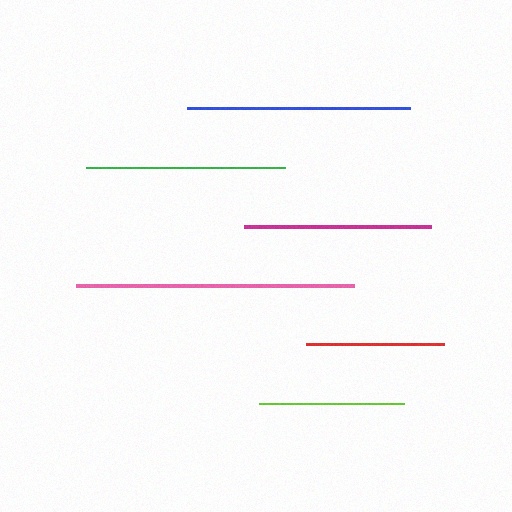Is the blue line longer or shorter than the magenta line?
The blue line is longer than the magenta line.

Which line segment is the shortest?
The red line is the shortest at approximately 138 pixels.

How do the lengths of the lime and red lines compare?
The lime and red lines are approximately the same length.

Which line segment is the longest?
The pink line is the longest at approximately 278 pixels.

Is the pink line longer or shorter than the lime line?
The pink line is longer than the lime line.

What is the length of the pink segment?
The pink segment is approximately 278 pixels long.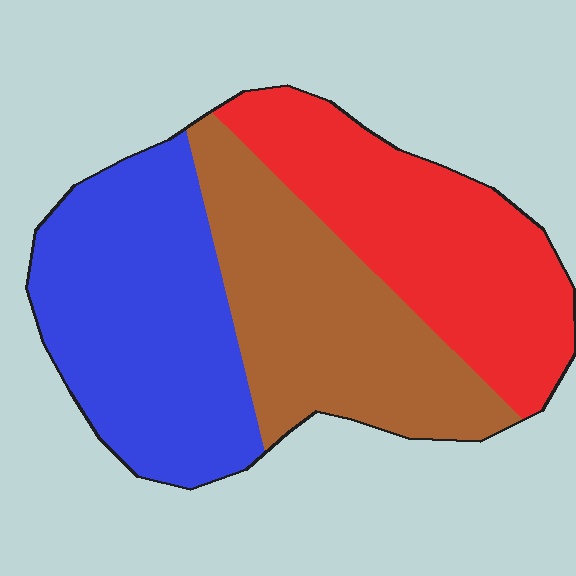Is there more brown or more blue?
Blue.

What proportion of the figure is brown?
Brown takes up about one third (1/3) of the figure.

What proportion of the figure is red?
Red takes up about one third (1/3) of the figure.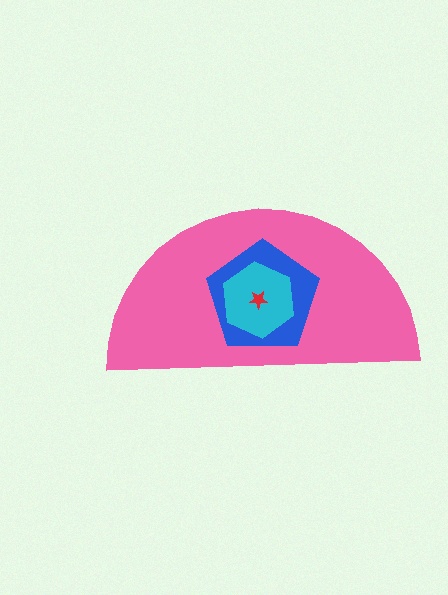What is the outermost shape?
The pink semicircle.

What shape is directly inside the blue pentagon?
The cyan hexagon.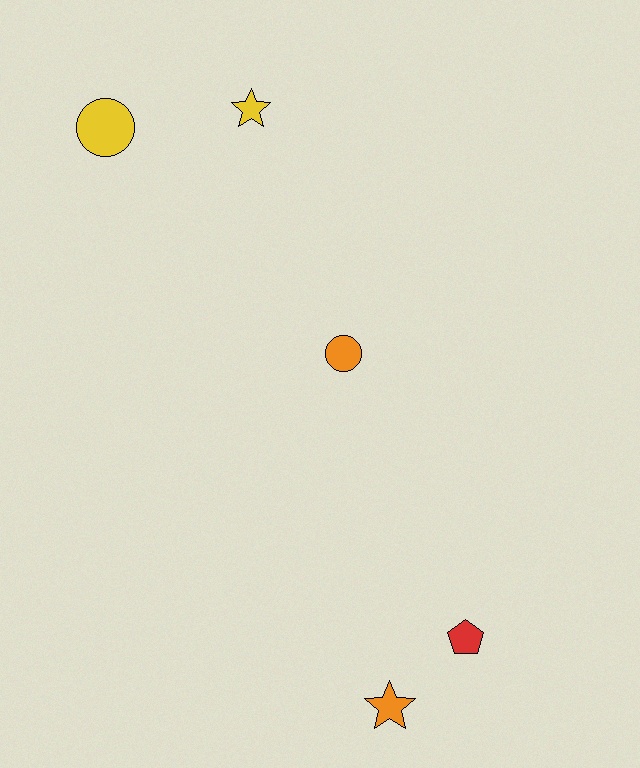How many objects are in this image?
There are 5 objects.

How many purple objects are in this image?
There are no purple objects.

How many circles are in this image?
There are 2 circles.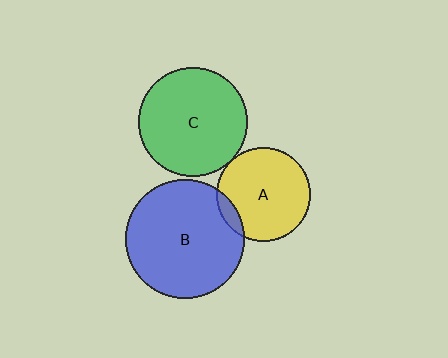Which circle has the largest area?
Circle B (blue).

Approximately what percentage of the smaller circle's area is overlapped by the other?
Approximately 10%.